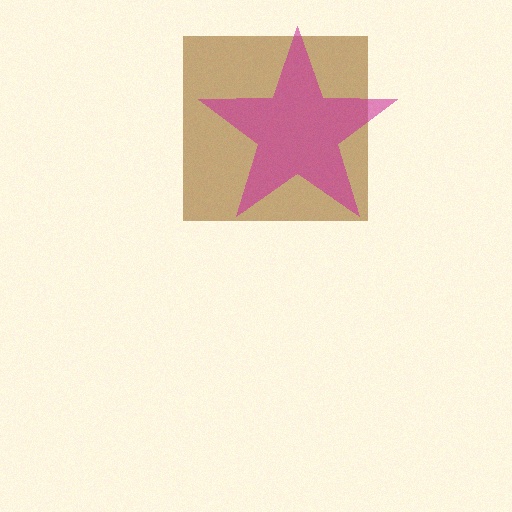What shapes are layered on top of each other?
The layered shapes are: a brown square, a magenta star.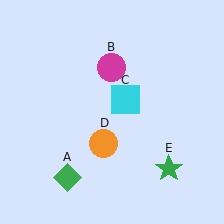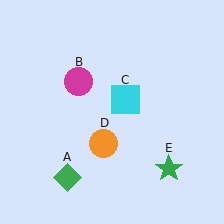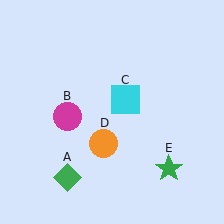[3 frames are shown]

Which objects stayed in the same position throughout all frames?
Green diamond (object A) and cyan square (object C) and orange circle (object D) and green star (object E) remained stationary.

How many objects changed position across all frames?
1 object changed position: magenta circle (object B).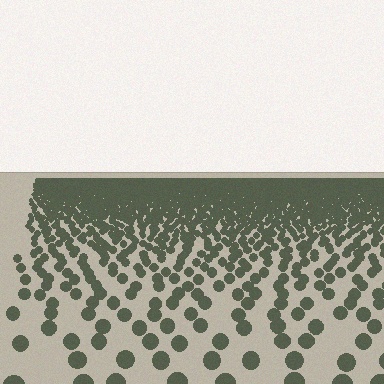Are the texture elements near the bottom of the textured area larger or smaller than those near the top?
Larger. Near the bottom, elements are closer to the viewer and appear at a bigger on-screen size.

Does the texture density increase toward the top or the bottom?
Density increases toward the top.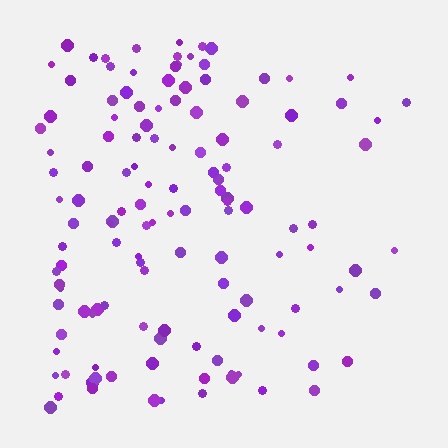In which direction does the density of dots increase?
From right to left, with the left side densest.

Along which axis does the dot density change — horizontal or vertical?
Horizontal.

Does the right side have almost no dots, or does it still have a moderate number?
Still a moderate number, just noticeably fewer than the left.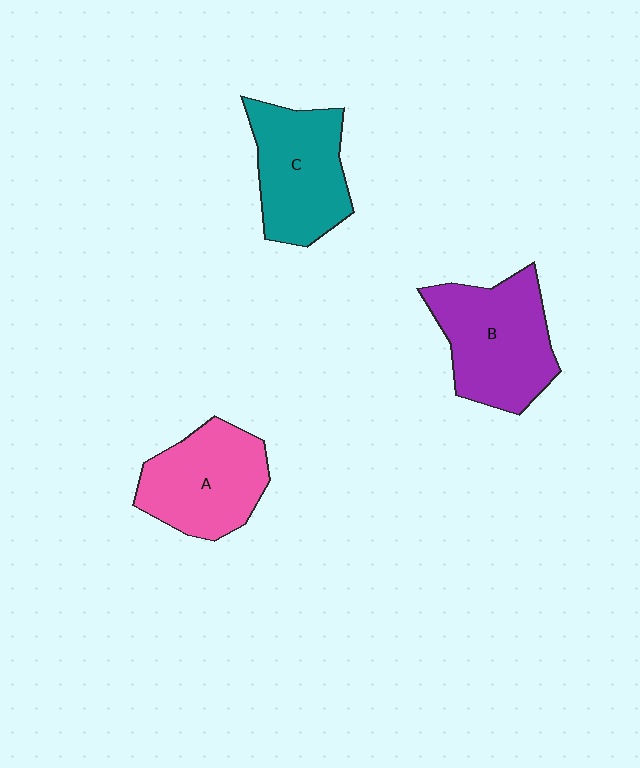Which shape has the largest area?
Shape B (purple).